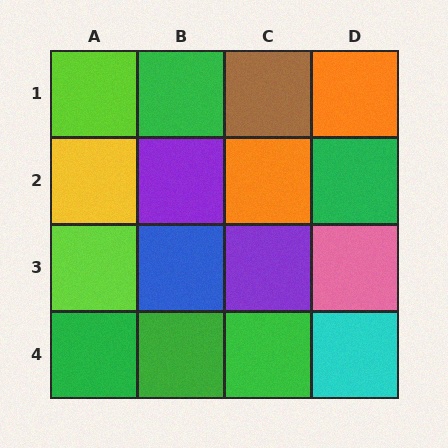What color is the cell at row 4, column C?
Green.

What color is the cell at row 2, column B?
Purple.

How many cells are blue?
1 cell is blue.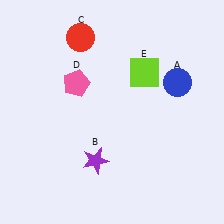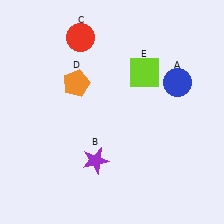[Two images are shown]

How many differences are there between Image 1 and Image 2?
There is 1 difference between the two images.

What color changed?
The pentagon (D) changed from pink in Image 1 to orange in Image 2.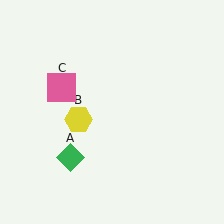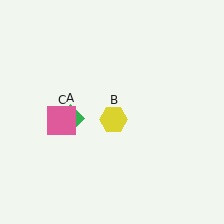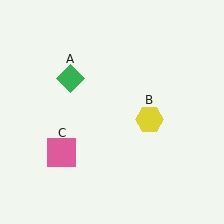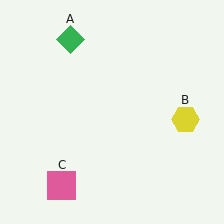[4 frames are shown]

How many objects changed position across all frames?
3 objects changed position: green diamond (object A), yellow hexagon (object B), pink square (object C).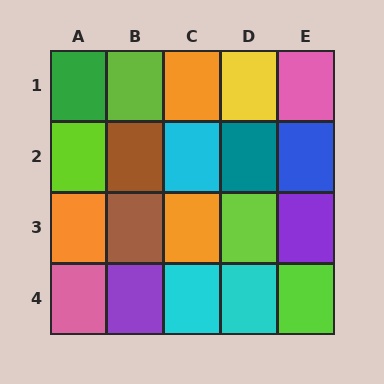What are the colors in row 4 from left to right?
Pink, purple, cyan, cyan, lime.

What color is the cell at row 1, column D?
Yellow.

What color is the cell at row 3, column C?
Orange.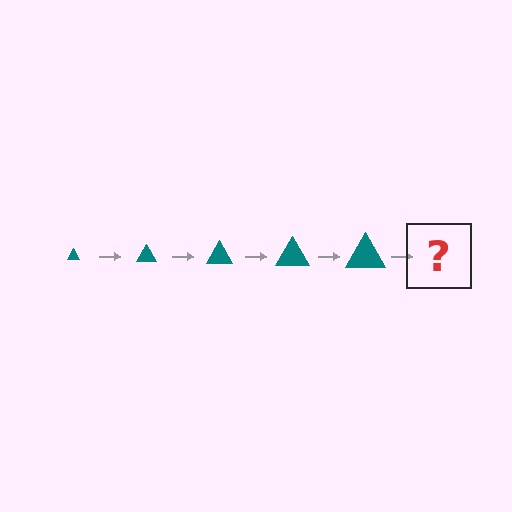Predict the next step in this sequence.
The next step is a teal triangle, larger than the previous one.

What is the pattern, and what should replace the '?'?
The pattern is that the triangle gets progressively larger each step. The '?' should be a teal triangle, larger than the previous one.